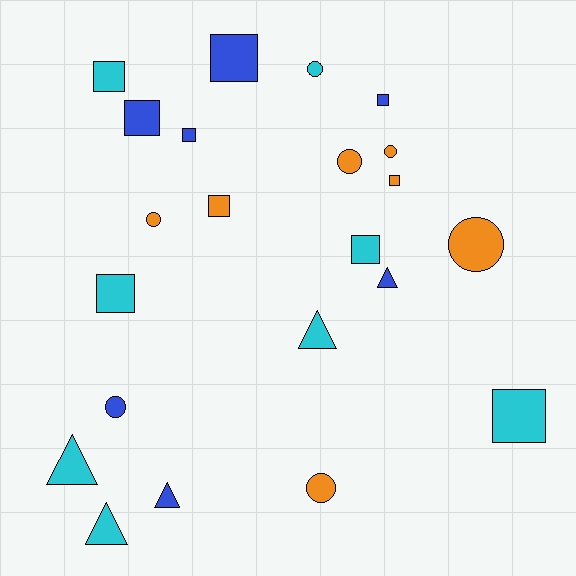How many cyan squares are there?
There are 4 cyan squares.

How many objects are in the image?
There are 22 objects.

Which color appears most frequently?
Cyan, with 8 objects.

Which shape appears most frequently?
Square, with 10 objects.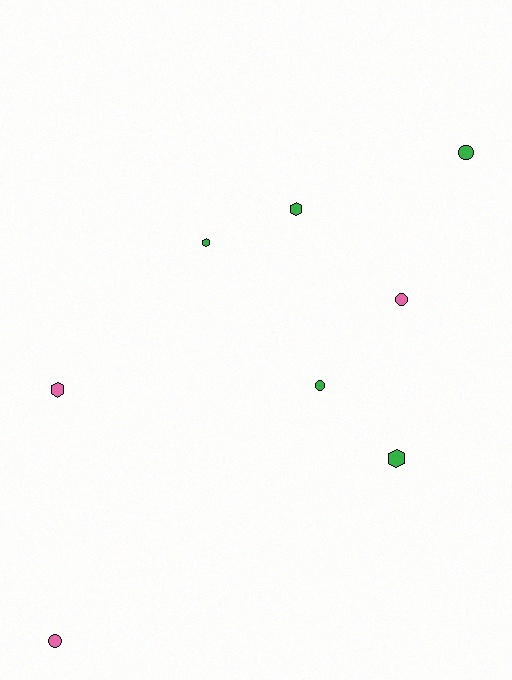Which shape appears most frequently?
Circle, with 4 objects.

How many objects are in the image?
There are 8 objects.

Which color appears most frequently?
Green, with 5 objects.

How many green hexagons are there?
There are 3 green hexagons.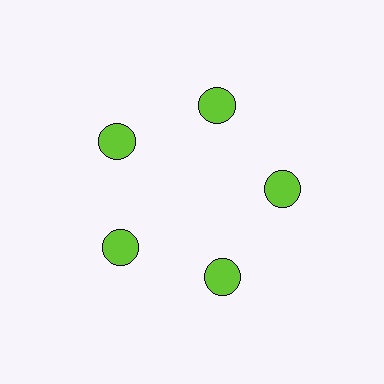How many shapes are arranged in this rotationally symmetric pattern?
There are 5 shapes, arranged in 5 groups of 1.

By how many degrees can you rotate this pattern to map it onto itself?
The pattern maps onto itself every 72 degrees of rotation.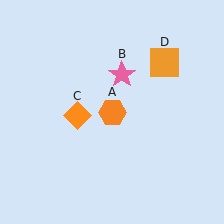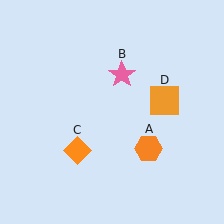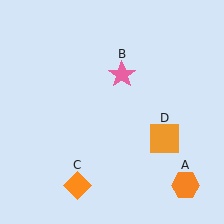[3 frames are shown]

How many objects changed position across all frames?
3 objects changed position: orange hexagon (object A), orange diamond (object C), orange square (object D).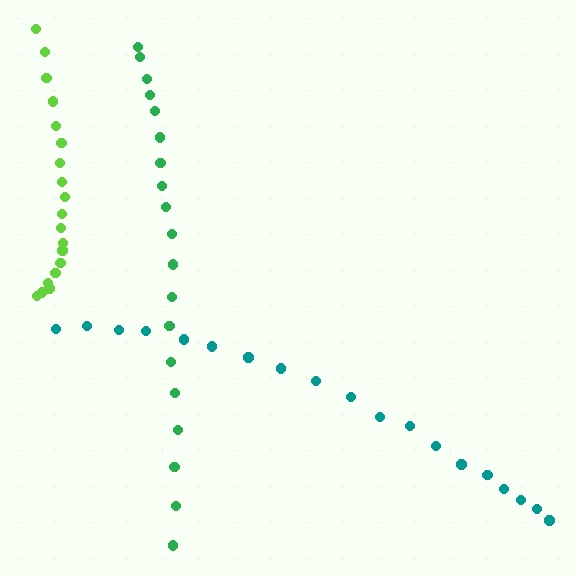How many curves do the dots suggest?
There are 3 distinct paths.